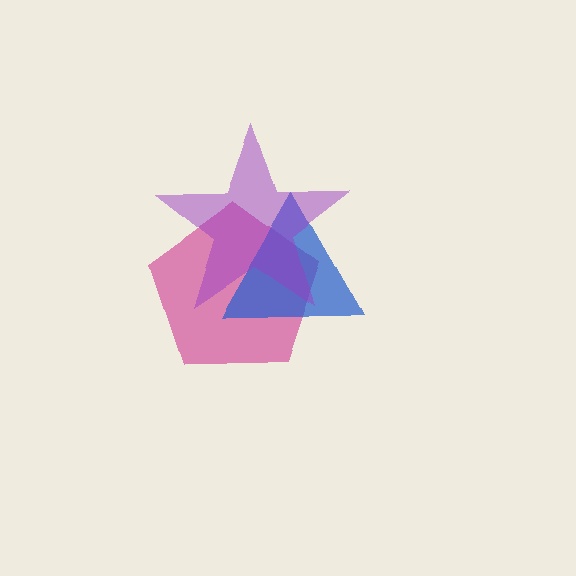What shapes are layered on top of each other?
The layered shapes are: a magenta pentagon, a blue triangle, a purple star.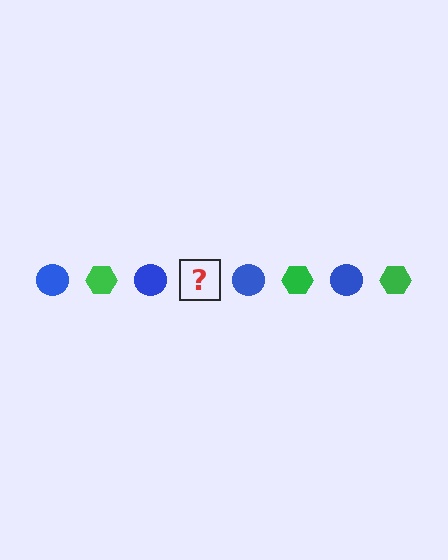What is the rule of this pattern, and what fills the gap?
The rule is that the pattern alternates between blue circle and green hexagon. The gap should be filled with a green hexagon.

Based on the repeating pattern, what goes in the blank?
The blank should be a green hexagon.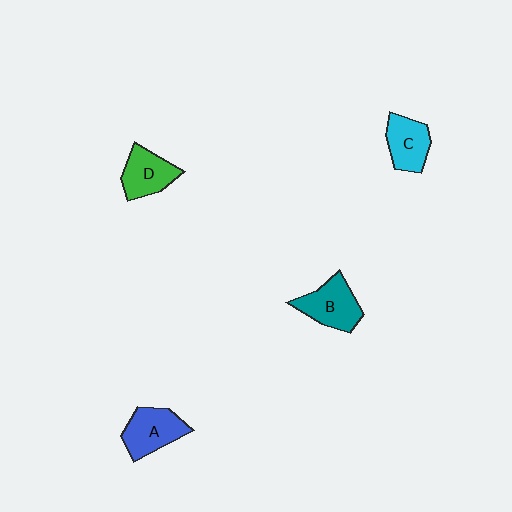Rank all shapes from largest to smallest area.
From largest to smallest: B (teal), A (blue), D (green), C (cyan).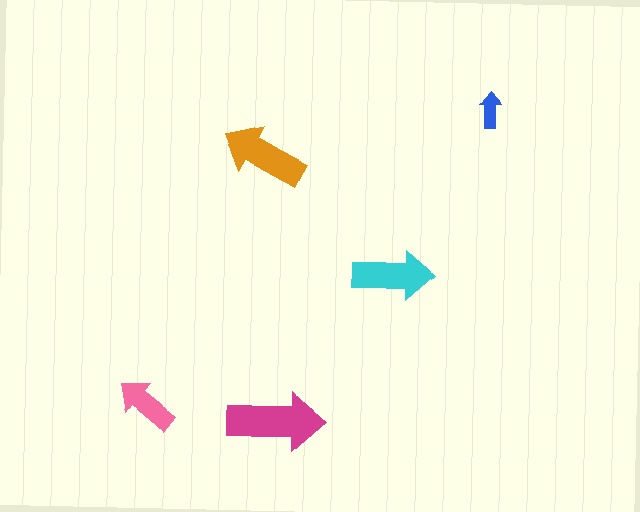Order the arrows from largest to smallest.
the magenta one, the orange one, the cyan one, the pink one, the blue one.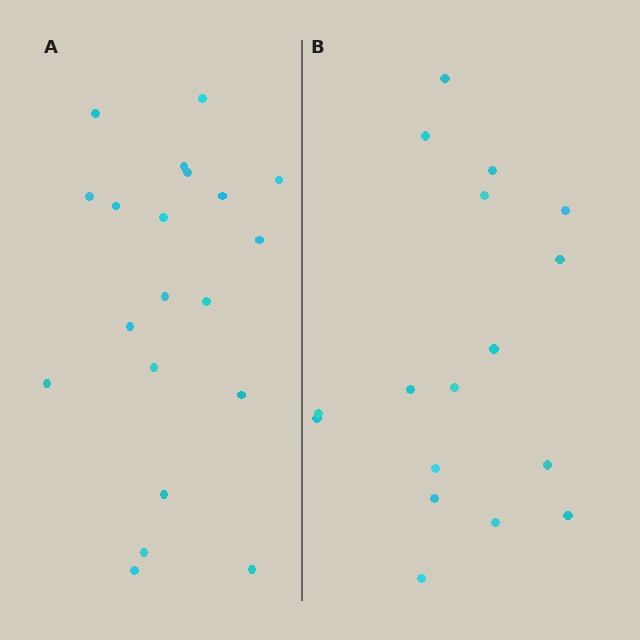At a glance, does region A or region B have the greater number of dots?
Region A (the left region) has more dots.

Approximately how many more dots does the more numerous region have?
Region A has just a few more — roughly 2 or 3 more dots than region B.